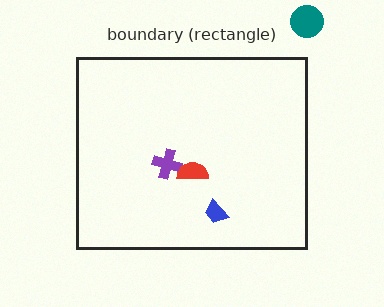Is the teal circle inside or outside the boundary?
Outside.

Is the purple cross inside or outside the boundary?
Inside.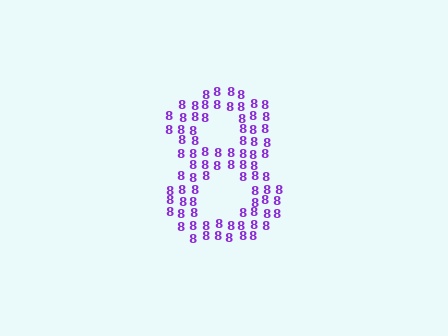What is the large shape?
The large shape is the digit 8.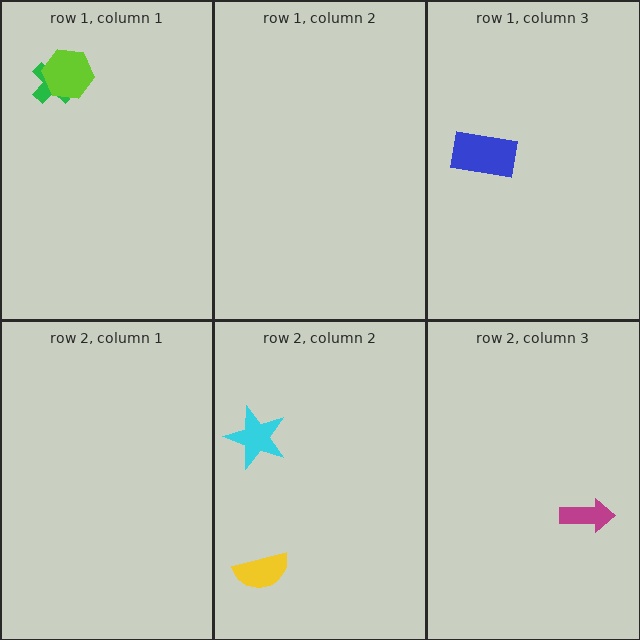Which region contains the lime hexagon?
The row 1, column 1 region.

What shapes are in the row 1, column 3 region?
The blue rectangle.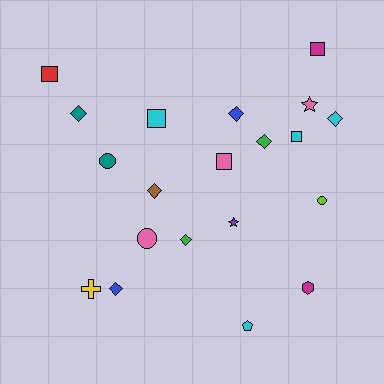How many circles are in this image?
There are 3 circles.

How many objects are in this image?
There are 20 objects.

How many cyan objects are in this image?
There are 4 cyan objects.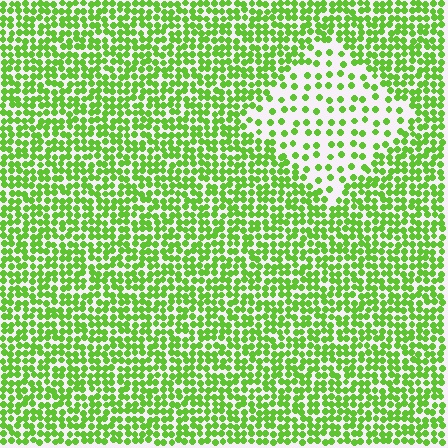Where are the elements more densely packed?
The elements are more densely packed outside the diamond boundary.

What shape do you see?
I see a diamond.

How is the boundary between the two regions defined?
The boundary is defined by a change in element density (approximately 2.5x ratio). All elements are the same color, size, and shape.